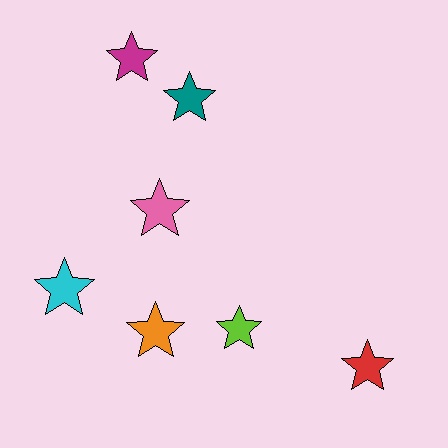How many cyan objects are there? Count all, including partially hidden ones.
There is 1 cyan object.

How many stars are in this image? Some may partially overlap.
There are 7 stars.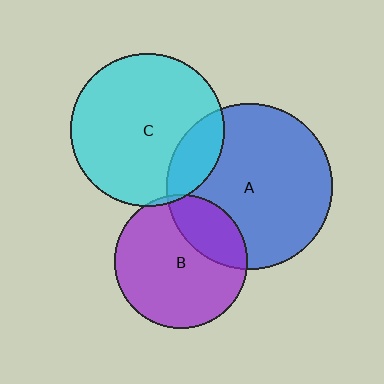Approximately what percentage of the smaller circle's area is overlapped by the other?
Approximately 5%.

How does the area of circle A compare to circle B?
Approximately 1.6 times.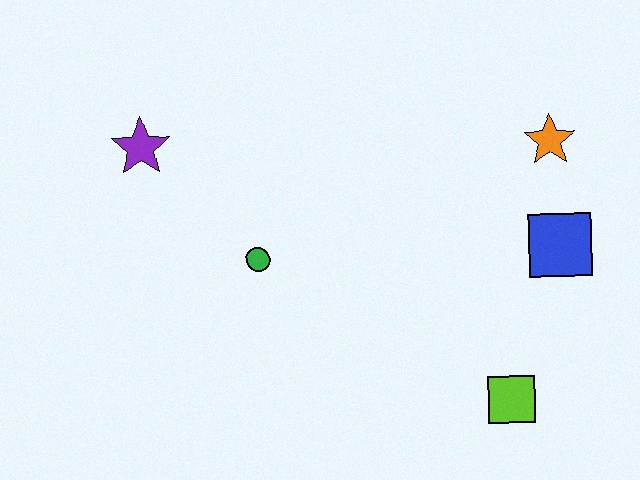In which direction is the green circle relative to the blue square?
The green circle is to the left of the blue square.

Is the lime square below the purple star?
Yes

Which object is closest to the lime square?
The blue square is closest to the lime square.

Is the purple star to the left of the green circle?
Yes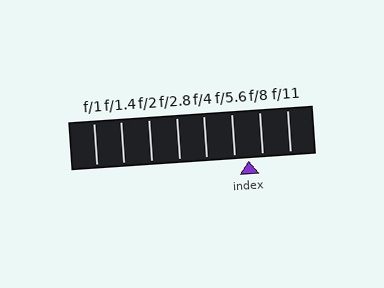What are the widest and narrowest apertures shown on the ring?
The widest aperture shown is f/1 and the narrowest is f/11.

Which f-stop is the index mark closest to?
The index mark is closest to f/8.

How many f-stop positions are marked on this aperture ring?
There are 8 f-stop positions marked.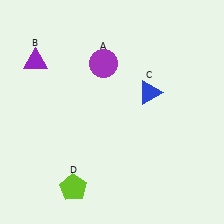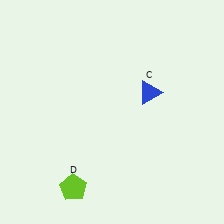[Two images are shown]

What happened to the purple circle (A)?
The purple circle (A) was removed in Image 2. It was in the top-left area of Image 1.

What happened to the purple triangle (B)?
The purple triangle (B) was removed in Image 2. It was in the top-left area of Image 1.